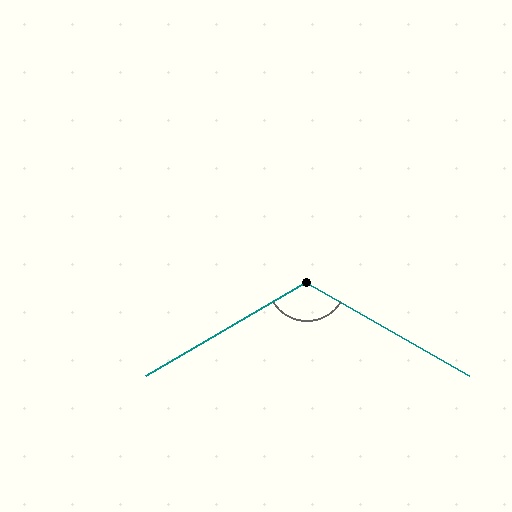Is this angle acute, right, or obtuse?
It is obtuse.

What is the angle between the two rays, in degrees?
Approximately 120 degrees.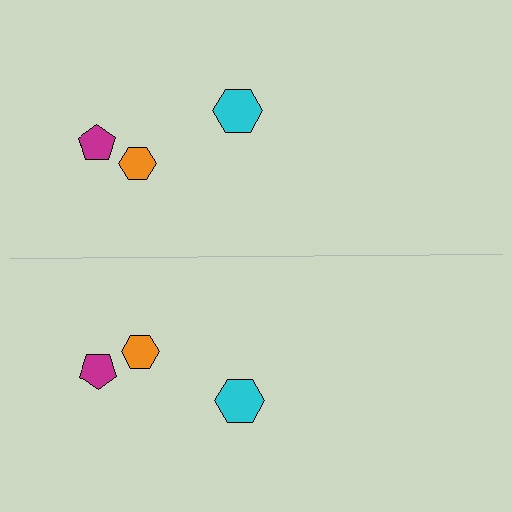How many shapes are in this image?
There are 6 shapes in this image.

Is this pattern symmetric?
Yes, this pattern has bilateral (reflection) symmetry.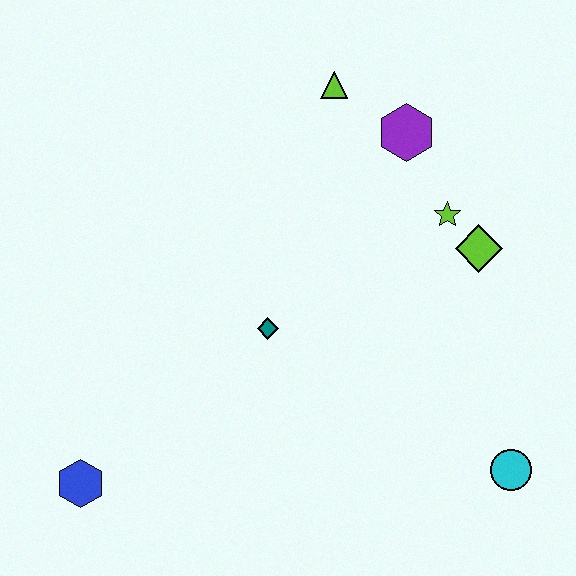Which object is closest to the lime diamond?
The lime star is closest to the lime diamond.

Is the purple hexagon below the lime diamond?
No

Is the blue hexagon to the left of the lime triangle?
Yes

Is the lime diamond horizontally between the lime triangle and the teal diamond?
No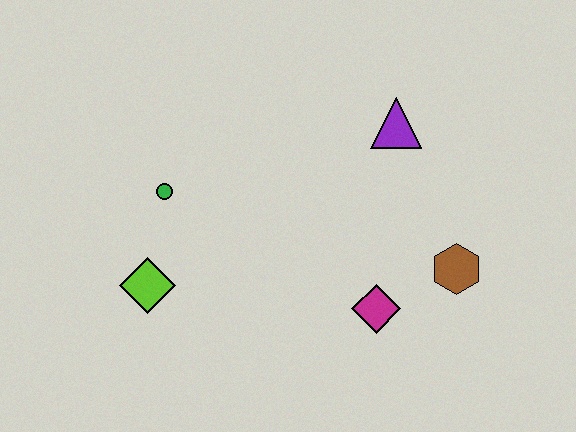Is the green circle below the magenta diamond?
No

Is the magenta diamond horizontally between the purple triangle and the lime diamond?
Yes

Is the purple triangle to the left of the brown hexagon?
Yes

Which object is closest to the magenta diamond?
The brown hexagon is closest to the magenta diamond.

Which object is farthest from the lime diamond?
The brown hexagon is farthest from the lime diamond.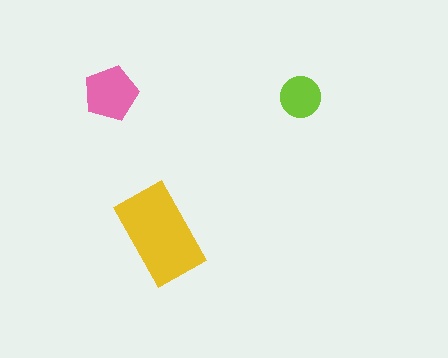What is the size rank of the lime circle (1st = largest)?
3rd.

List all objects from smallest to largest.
The lime circle, the pink pentagon, the yellow rectangle.